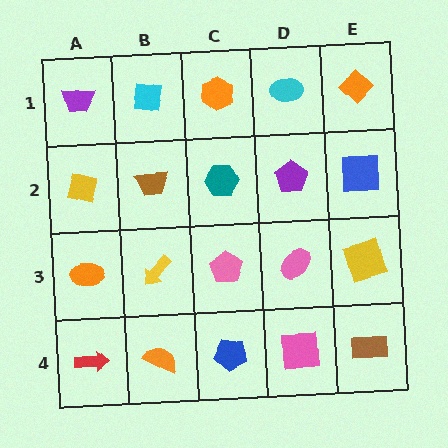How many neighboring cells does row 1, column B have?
3.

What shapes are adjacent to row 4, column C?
A pink pentagon (row 3, column C), an orange semicircle (row 4, column B), a pink square (row 4, column D).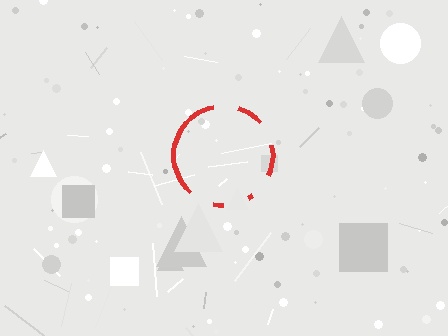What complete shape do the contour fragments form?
The contour fragments form a circle.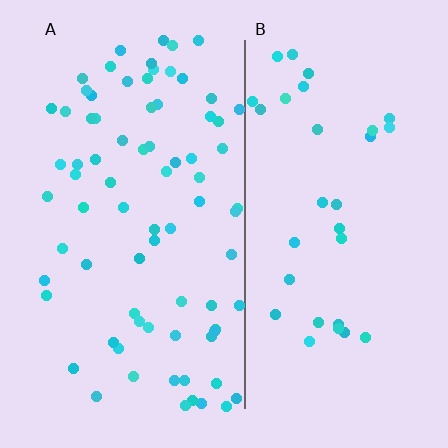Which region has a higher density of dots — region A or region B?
A (the left).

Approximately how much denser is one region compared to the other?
Approximately 2.4× — region A over region B.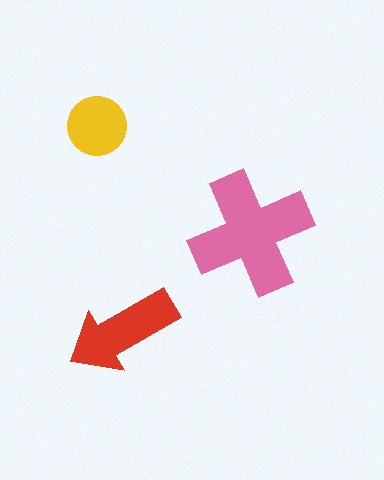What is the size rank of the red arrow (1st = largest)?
2nd.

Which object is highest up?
The yellow circle is topmost.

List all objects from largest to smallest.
The pink cross, the red arrow, the yellow circle.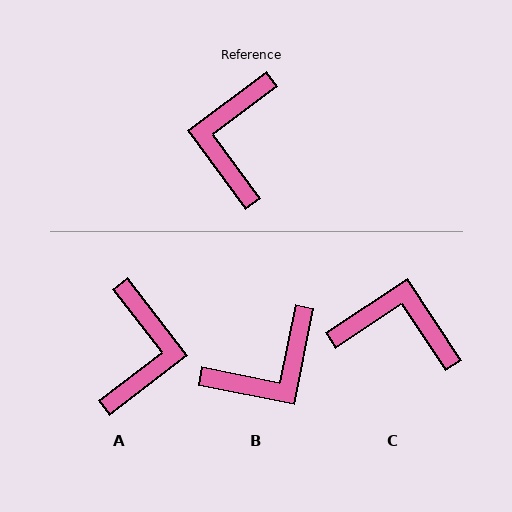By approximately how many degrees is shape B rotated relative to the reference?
Approximately 132 degrees counter-clockwise.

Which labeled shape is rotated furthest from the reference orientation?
A, about 179 degrees away.